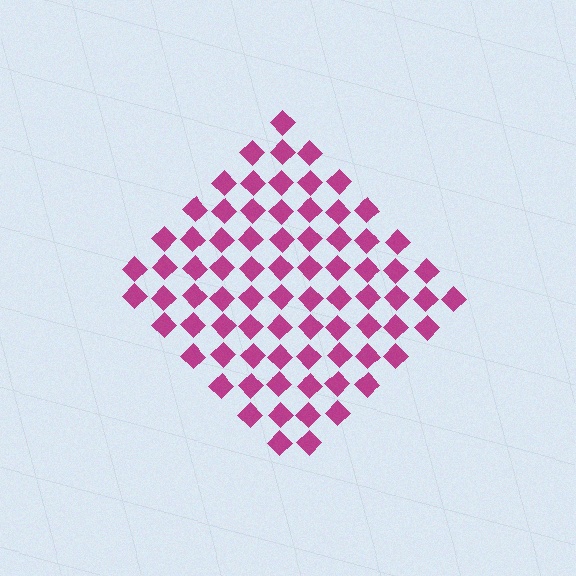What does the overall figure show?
The overall figure shows a diamond.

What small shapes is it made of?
It is made of small diamonds.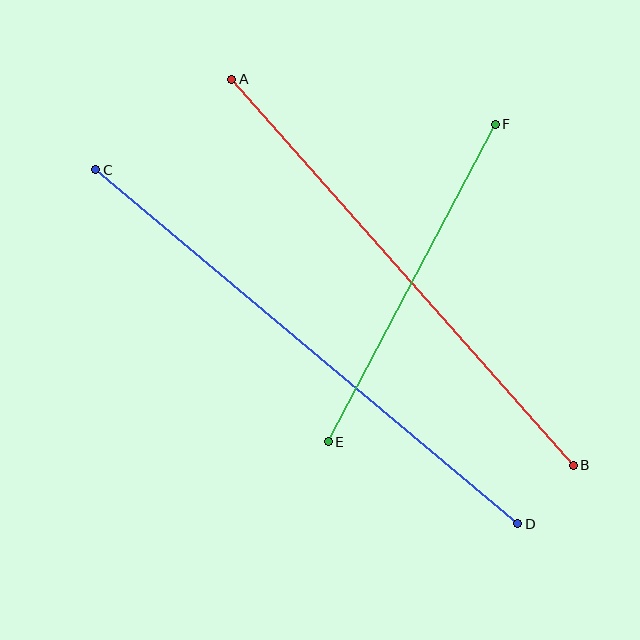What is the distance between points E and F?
The distance is approximately 359 pixels.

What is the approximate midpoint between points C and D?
The midpoint is at approximately (307, 347) pixels.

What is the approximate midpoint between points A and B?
The midpoint is at approximately (402, 272) pixels.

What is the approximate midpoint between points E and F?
The midpoint is at approximately (412, 283) pixels.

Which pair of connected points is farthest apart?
Points C and D are farthest apart.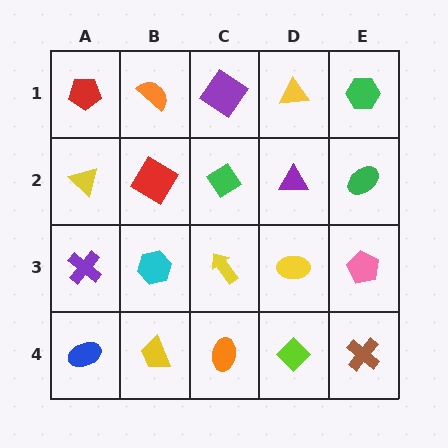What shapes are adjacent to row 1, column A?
A yellow triangle (row 2, column A), an orange semicircle (row 1, column B).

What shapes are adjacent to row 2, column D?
A yellow triangle (row 1, column D), a yellow ellipse (row 3, column D), a green diamond (row 2, column C), a green ellipse (row 2, column E).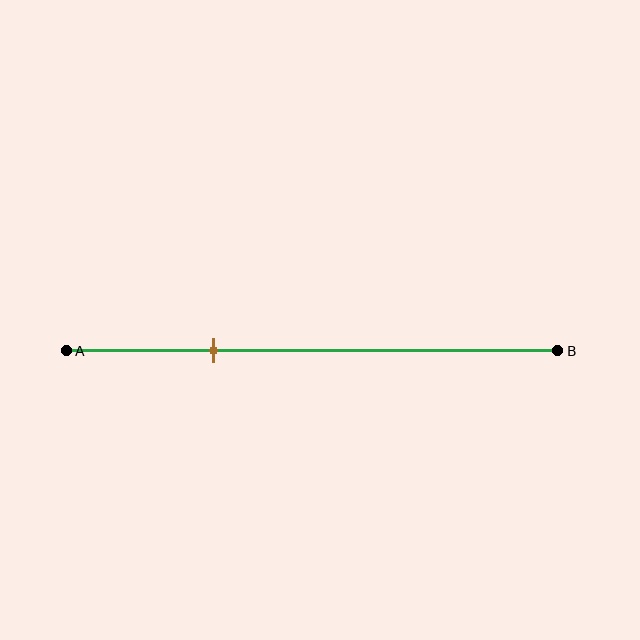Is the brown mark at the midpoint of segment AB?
No, the mark is at about 30% from A, not at the 50% midpoint.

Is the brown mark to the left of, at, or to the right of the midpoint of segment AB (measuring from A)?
The brown mark is to the left of the midpoint of segment AB.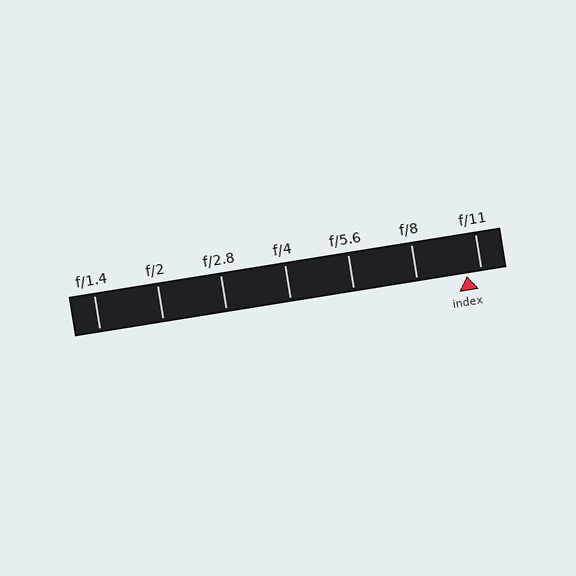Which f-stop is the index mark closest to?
The index mark is closest to f/11.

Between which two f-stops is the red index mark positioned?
The index mark is between f/8 and f/11.